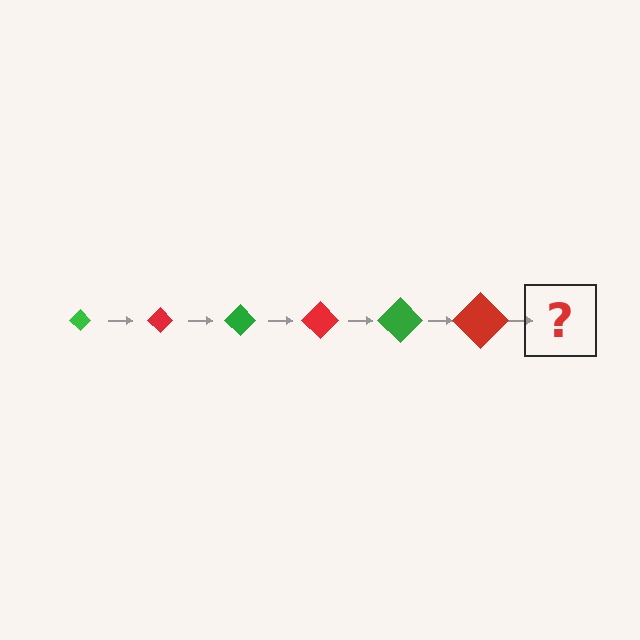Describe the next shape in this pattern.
It should be a green diamond, larger than the previous one.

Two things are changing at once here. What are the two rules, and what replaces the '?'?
The two rules are that the diamond grows larger each step and the color cycles through green and red. The '?' should be a green diamond, larger than the previous one.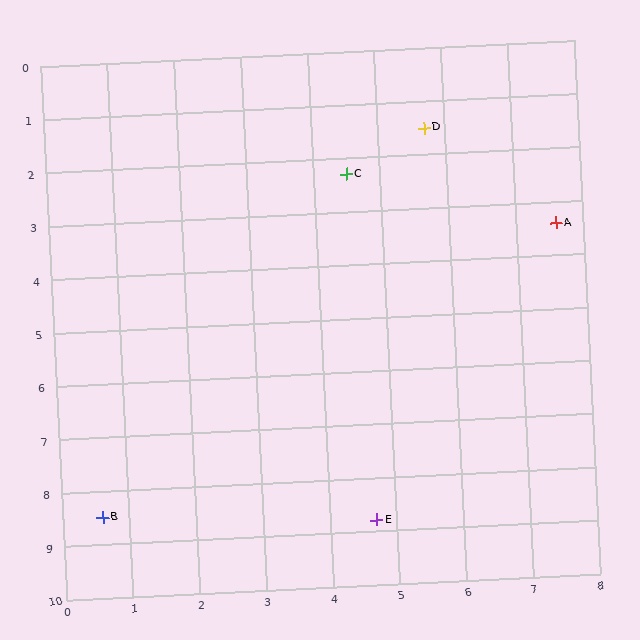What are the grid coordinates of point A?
Point A is at approximately (7.6, 3.4).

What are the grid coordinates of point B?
Point B is at approximately (0.6, 8.5).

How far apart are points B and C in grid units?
Points B and C are about 7.3 grid units apart.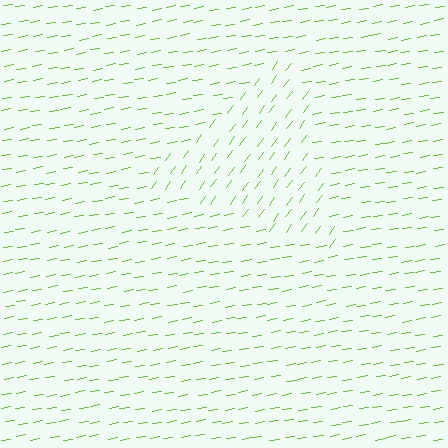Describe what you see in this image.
The image is filled with small lime line segments. A triangle region in the image has lines oriented differently from the surrounding lines, creating a visible texture boundary.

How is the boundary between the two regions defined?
The boundary is defined purely by a change in line orientation (approximately 45 degrees difference). All lines are the same color and thickness.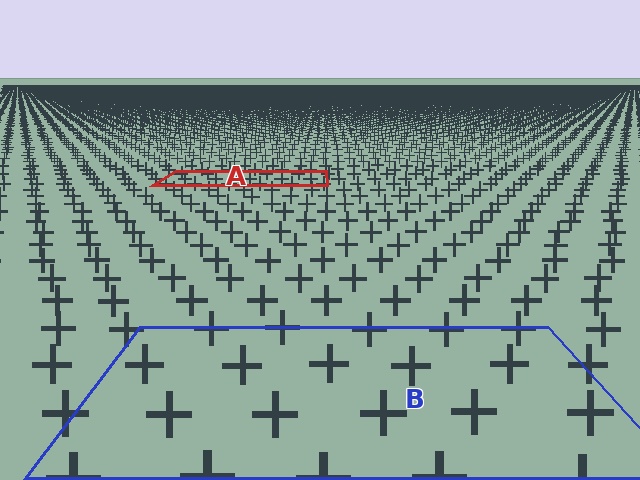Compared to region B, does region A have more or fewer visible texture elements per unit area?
Region A has more texture elements per unit area — they are packed more densely because it is farther away.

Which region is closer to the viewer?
Region B is closer. The texture elements there are larger and more spread out.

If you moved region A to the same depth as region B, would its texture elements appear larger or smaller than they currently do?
They would appear larger. At a closer depth, the same texture elements are projected at a bigger on-screen size.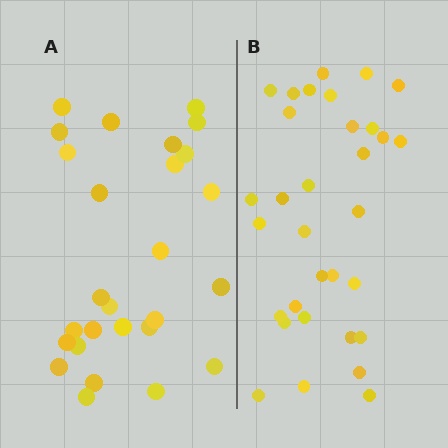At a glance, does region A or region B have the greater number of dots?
Region B (the right region) has more dots.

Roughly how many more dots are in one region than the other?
Region B has about 5 more dots than region A.